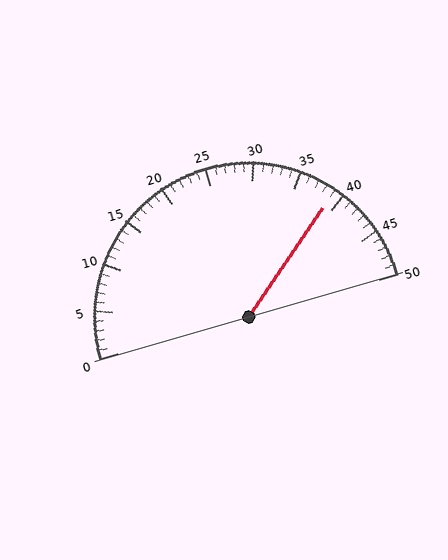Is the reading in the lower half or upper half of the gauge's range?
The reading is in the upper half of the range (0 to 50).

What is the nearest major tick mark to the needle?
The nearest major tick mark is 40.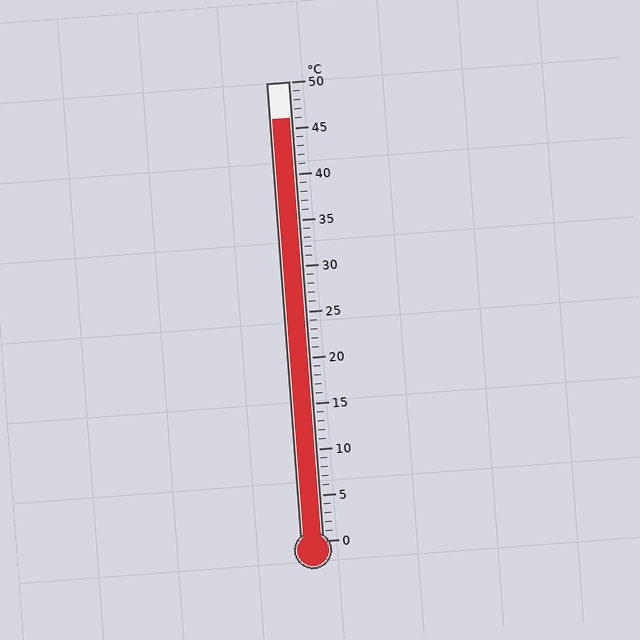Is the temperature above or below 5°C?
The temperature is above 5°C.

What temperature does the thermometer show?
The thermometer shows approximately 46°C.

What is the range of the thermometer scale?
The thermometer scale ranges from 0°C to 50°C.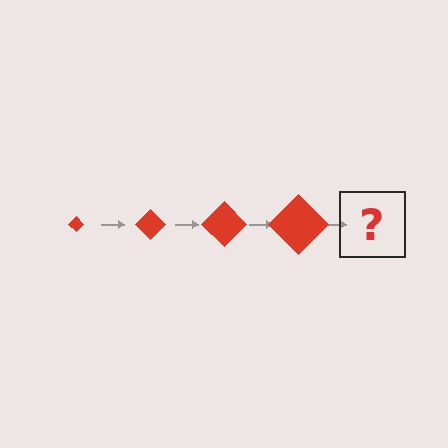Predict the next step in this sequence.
The next step is a red diamond, larger than the previous one.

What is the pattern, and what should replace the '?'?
The pattern is that the diamond gets progressively larger each step. The '?' should be a red diamond, larger than the previous one.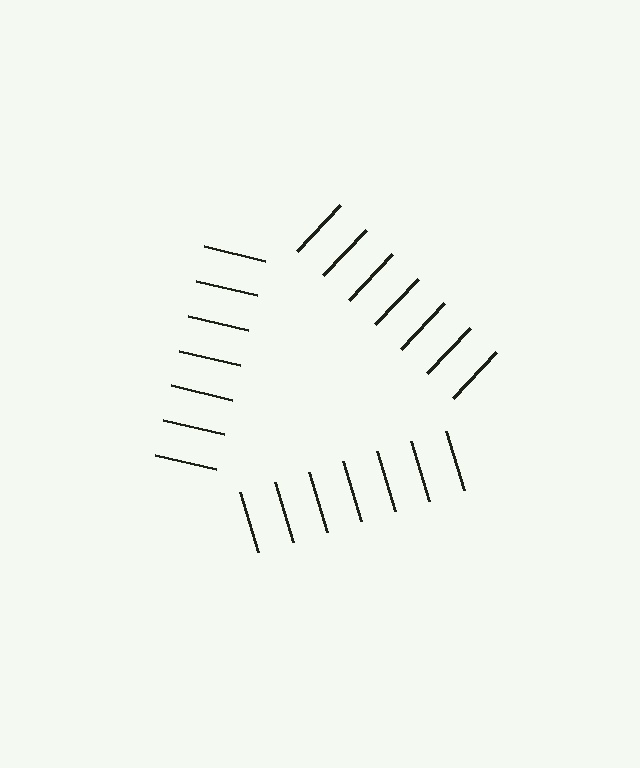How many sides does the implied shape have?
3 sides — the line-ends trace a triangle.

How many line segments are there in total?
21 — 7 along each of the 3 edges.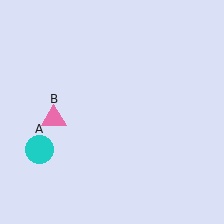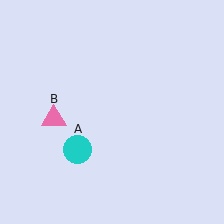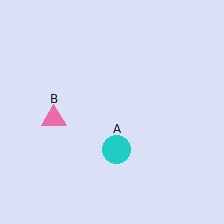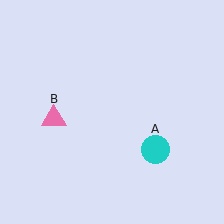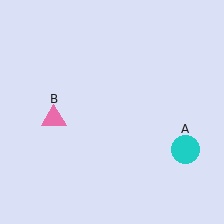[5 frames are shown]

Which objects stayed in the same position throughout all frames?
Pink triangle (object B) remained stationary.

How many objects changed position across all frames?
1 object changed position: cyan circle (object A).